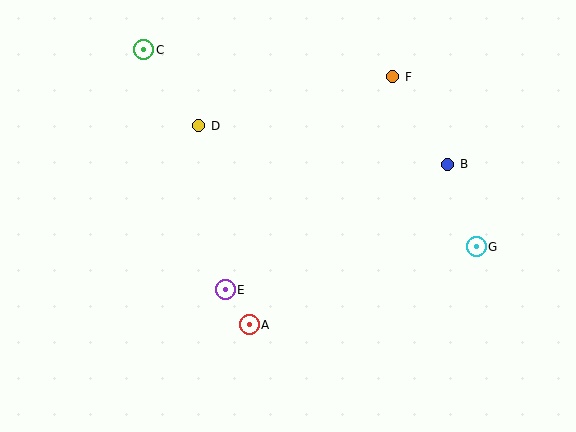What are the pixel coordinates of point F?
Point F is at (393, 77).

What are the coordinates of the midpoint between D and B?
The midpoint between D and B is at (323, 145).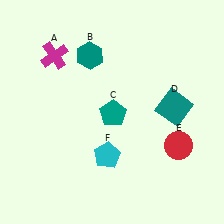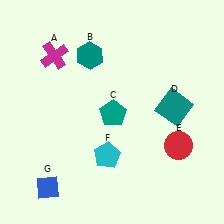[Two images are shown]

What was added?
A blue diamond (G) was added in Image 2.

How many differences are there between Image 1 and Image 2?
There is 1 difference between the two images.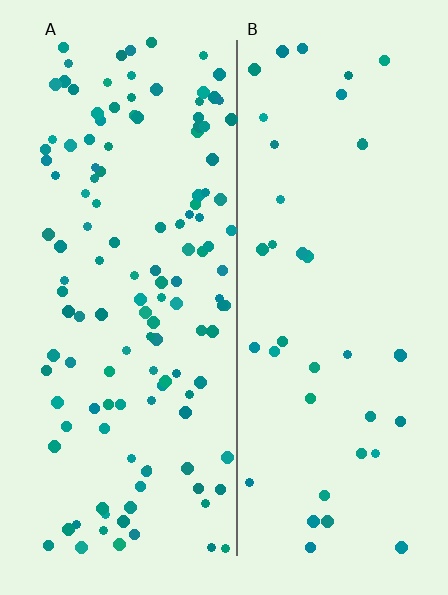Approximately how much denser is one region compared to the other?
Approximately 3.2× — region A over region B.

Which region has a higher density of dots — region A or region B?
A (the left).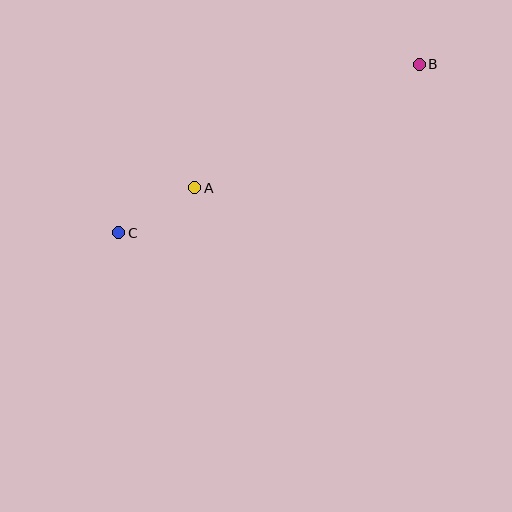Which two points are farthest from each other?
Points B and C are farthest from each other.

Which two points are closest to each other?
Points A and C are closest to each other.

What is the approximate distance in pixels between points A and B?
The distance between A and B is approximately 256 pixels.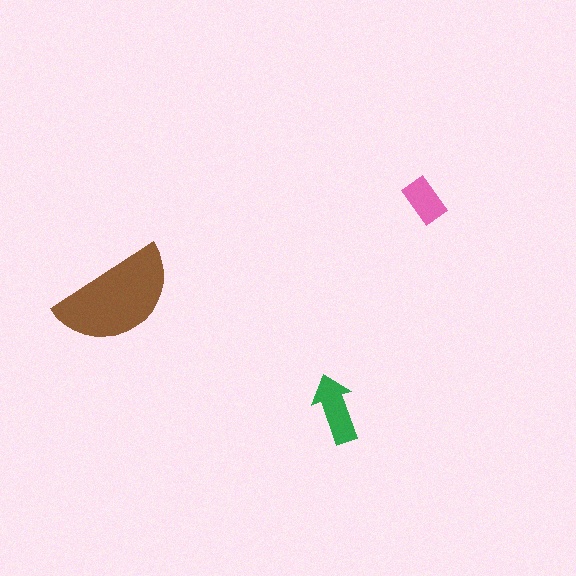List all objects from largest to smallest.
The brown semicircle, the green arrow, the pink rectangle.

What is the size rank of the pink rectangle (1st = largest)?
3rd.